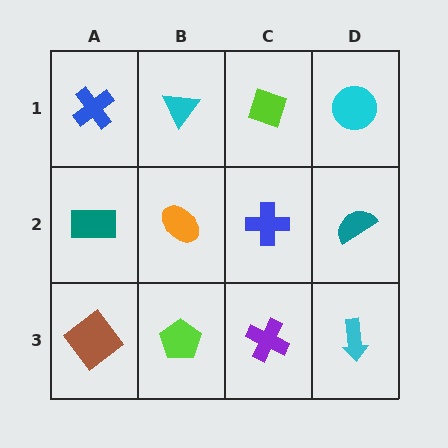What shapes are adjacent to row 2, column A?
A blue cross (row 1, column A), a brown diamond (row 3, column A), an orange ellipse (row 2, column B).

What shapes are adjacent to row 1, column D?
A teal semicircle (row 2, column D), a lime diamond (row 1, column C).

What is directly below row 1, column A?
A teal rectangle.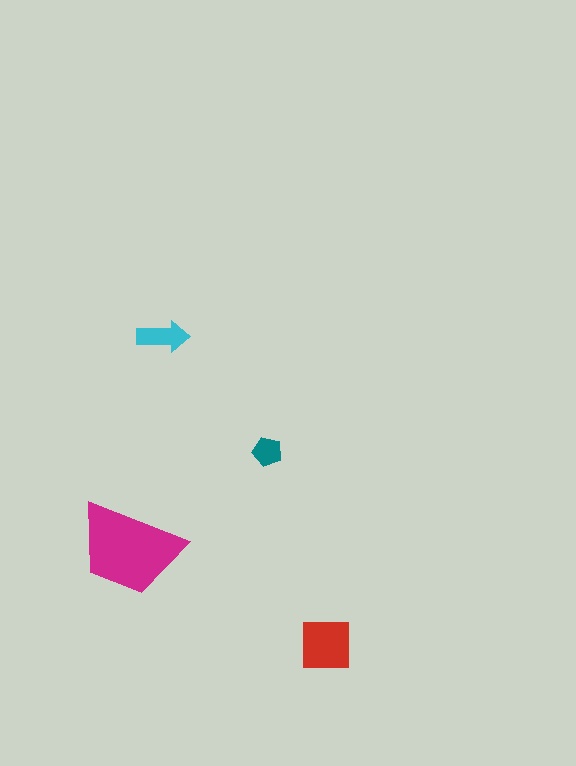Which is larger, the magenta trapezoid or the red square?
The magenta trapezoid.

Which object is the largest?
The magenta trapezoid.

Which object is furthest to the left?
The magenta trapezoid is leftmost.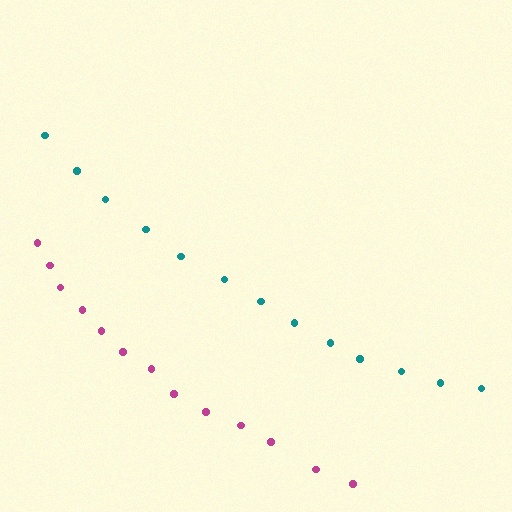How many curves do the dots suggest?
There are 2 distinct paths.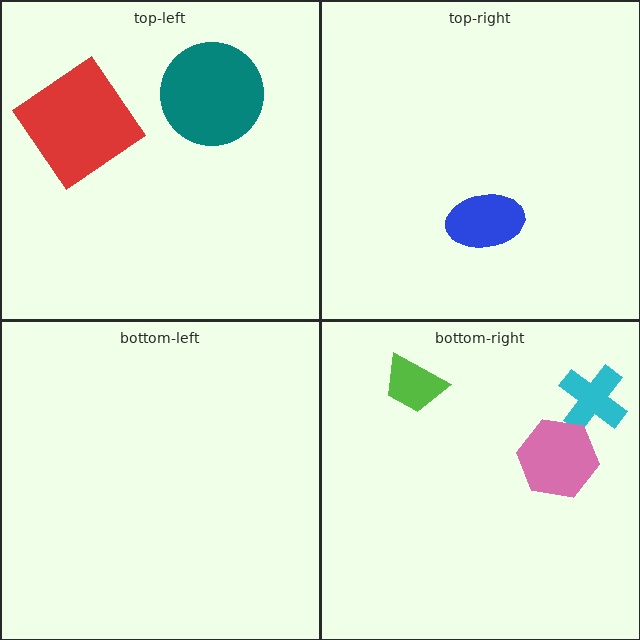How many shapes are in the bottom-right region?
3.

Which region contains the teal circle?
The top-left region.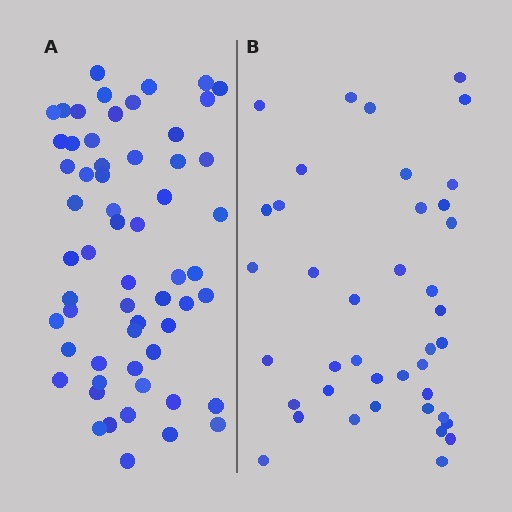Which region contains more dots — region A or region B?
Region A (the left region) has more dots.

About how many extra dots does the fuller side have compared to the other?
Region A has approximately 20 more dots than region B.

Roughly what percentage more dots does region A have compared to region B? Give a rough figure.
About 50% more.